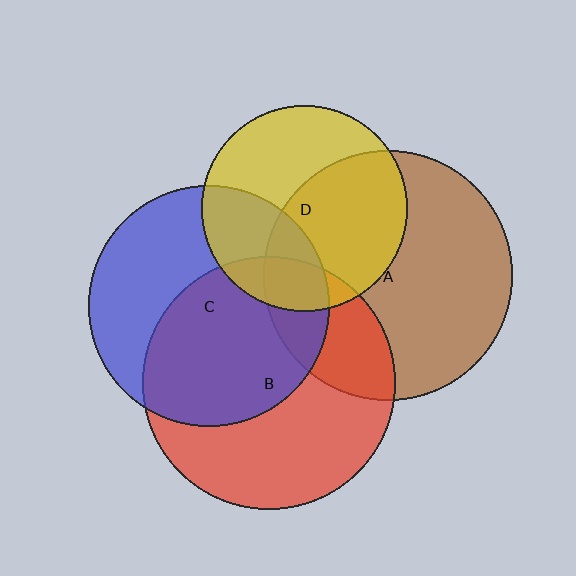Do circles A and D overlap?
Yes.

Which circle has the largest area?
Circle B (red).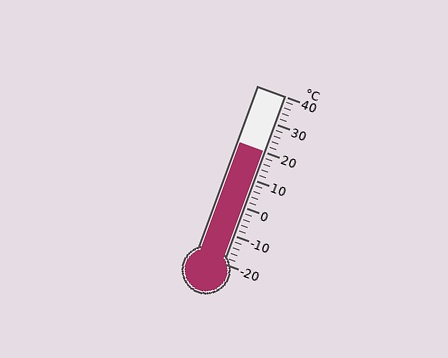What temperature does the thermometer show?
The thermometer shows approximately 20°C.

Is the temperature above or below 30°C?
The temperature is below 30°C.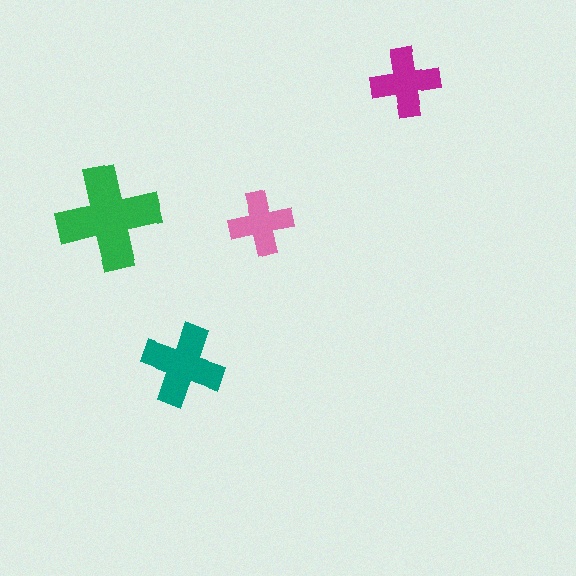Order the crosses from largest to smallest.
the green one, the teal one, the magenta one, the pink one.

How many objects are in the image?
There are 4 objects in the image.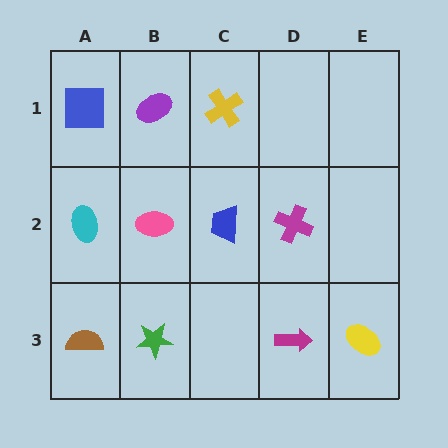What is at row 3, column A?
A brown semicircle.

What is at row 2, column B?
A pink ellipse.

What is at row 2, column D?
A magenta cross.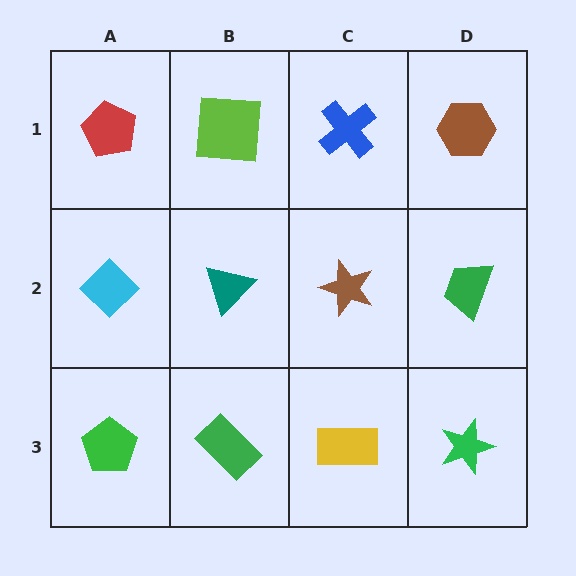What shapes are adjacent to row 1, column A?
A cyan diamond (row 2, column A), a lime square (row 1, column B).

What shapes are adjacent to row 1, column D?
A green trapezoid (row 2, column D), a blue cross (row 1, column C).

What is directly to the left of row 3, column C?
A green rectangle.